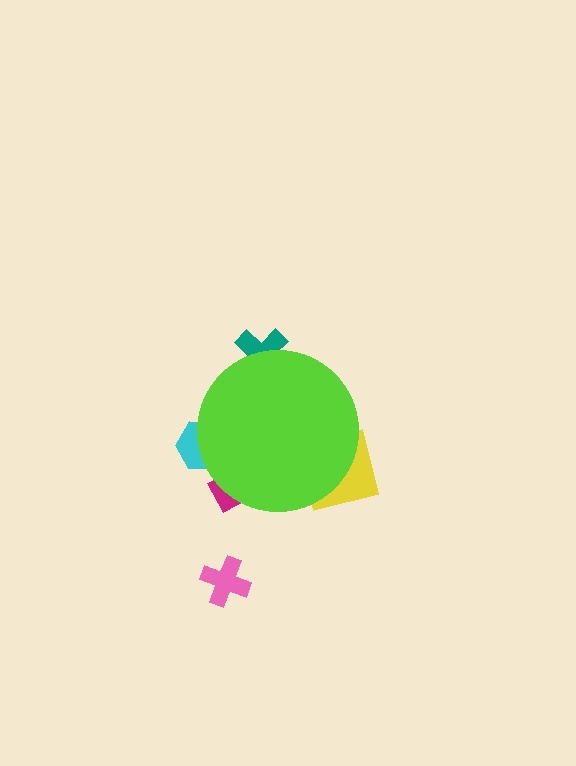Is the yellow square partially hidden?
Yes, the yellow square is partially hidden behind the lime circle.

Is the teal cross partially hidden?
Yes, the teal cross is partially hidden behind the lime circle.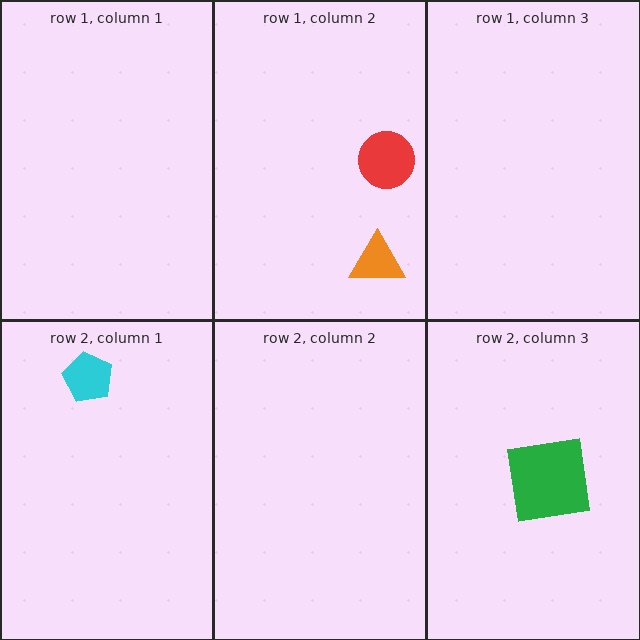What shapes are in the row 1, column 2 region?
The red circle, the orange triangle.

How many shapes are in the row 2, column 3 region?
1.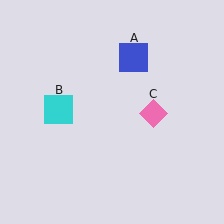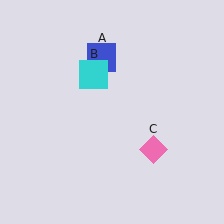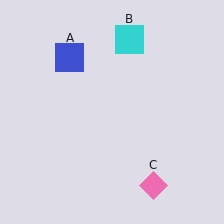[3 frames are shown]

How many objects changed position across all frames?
3 objects changed position: blue square (object A), cyan square (object B), pink diamond (object C).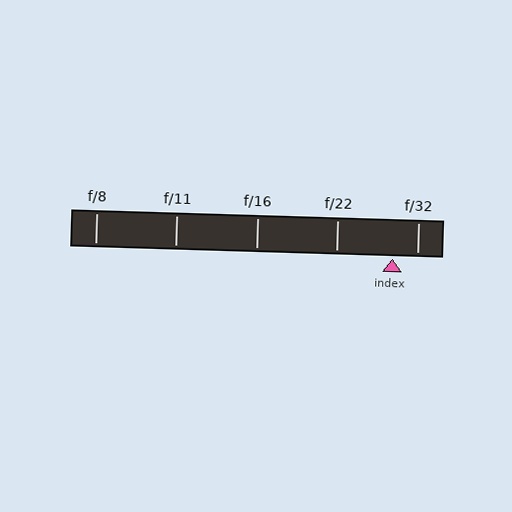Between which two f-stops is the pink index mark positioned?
The index mark is between f/22 and f/32.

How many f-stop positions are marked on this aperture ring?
There are 5 f-stop positions marked.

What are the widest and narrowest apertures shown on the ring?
The widest aperture shown is f/8 and the narrowest is f/32.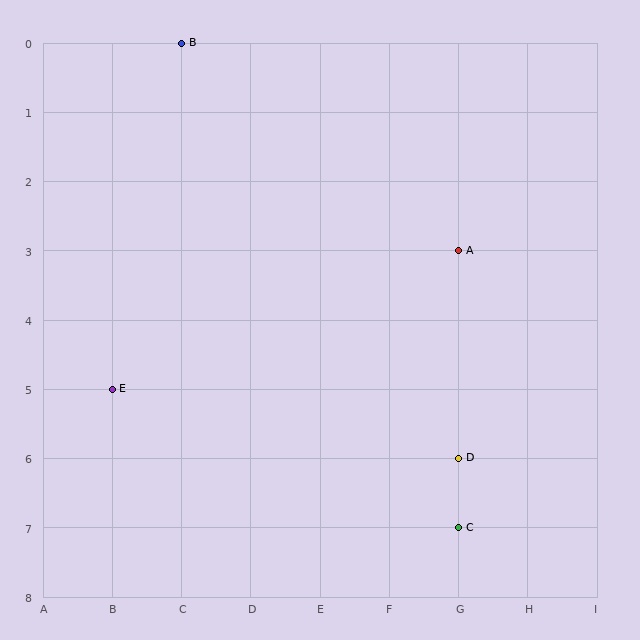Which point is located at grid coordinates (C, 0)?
Point B is at (C, 0).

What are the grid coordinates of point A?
Point A is at grid coordinates (G, 3).